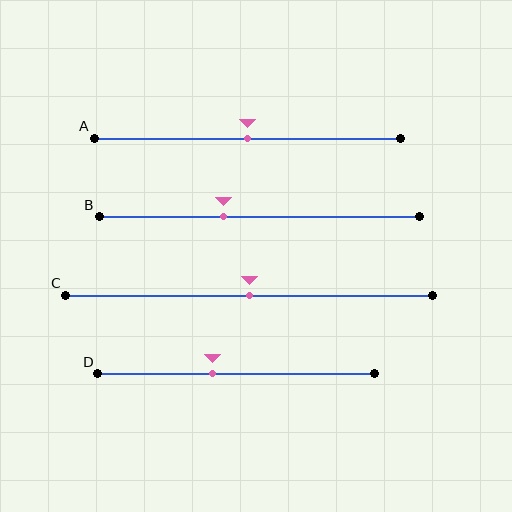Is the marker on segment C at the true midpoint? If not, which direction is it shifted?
Yes, the marker on segment C is at the true midpoint.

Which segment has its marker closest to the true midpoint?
Segment A has its marker closest to the true midpoint.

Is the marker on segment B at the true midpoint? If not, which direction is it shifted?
No, the marker on segment B is shifted to the left by about 11% of the segment length.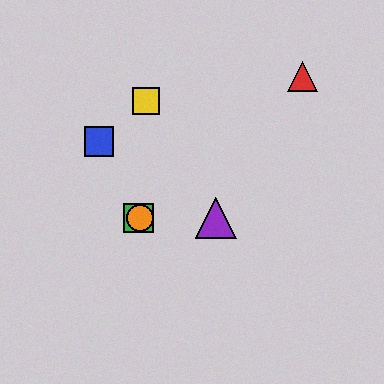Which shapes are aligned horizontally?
The green square, the purple triangle, the orange circle are aligned horizontally.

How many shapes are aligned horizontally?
3 shapes (the green square, the purple triangle, the orange circle) are aligned horizontally.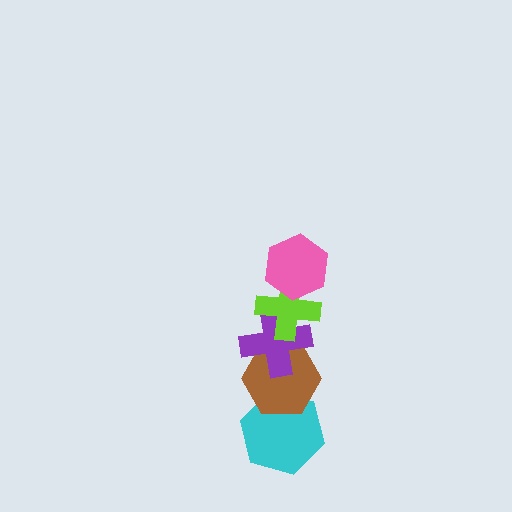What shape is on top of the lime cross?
The pink hexagon is on top of the lime cross.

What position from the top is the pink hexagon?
The pink hexagon is 1st from the top.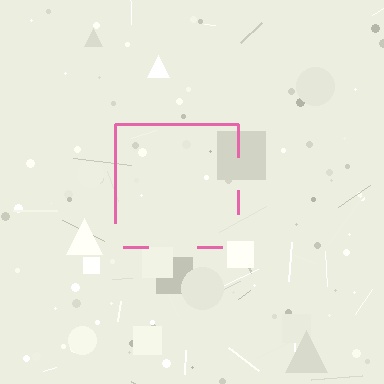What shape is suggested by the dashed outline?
The dashed outline suggests a square.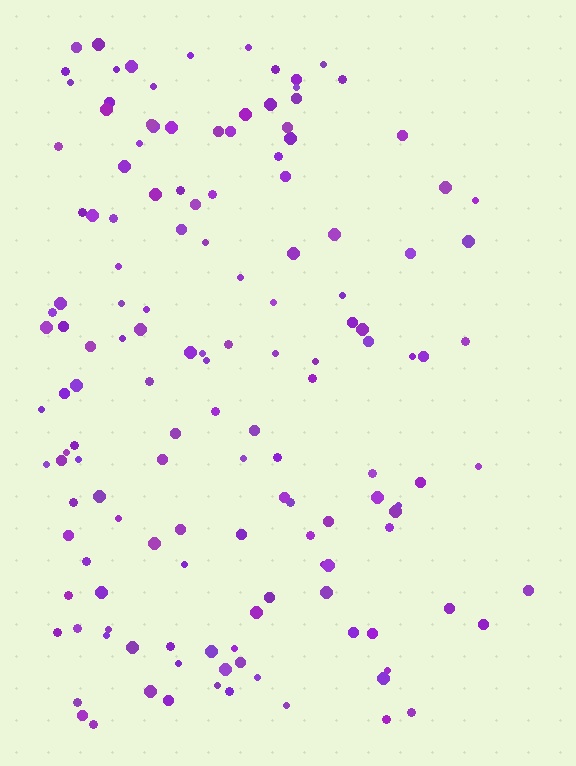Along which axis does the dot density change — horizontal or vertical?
Horizontal.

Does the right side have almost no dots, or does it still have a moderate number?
Still a moderate number, just noticeably fewer than the left.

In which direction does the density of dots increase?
From right to left, with the left side densest.